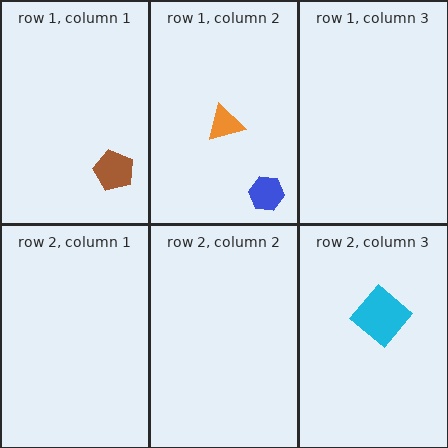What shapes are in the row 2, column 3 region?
The cyan diamond.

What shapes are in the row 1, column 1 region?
The brown pentagon.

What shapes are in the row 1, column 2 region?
The orange triangle, the blue hexagon.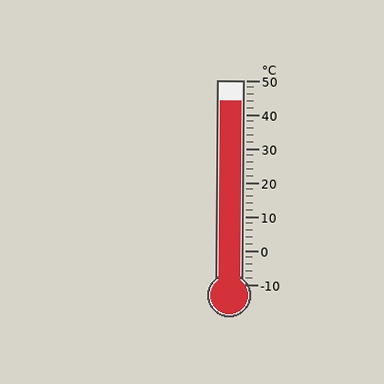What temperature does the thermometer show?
The thermometer shows approximately 44°C.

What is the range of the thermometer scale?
The thermometer scale ranges from -10°C to 50°C.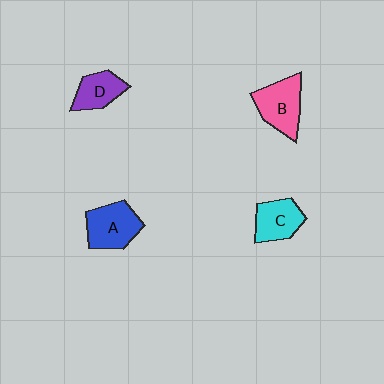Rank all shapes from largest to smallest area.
From largest to smallest: B (pink), A (blue), C (cyan), D (purple).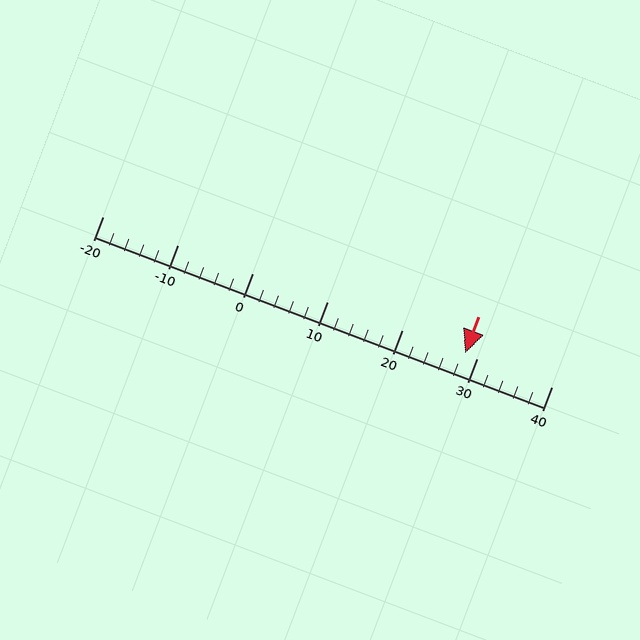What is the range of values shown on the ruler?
The ruler shows values from -20 to 40.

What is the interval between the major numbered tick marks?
The major tick marks are spaced 10 units apart.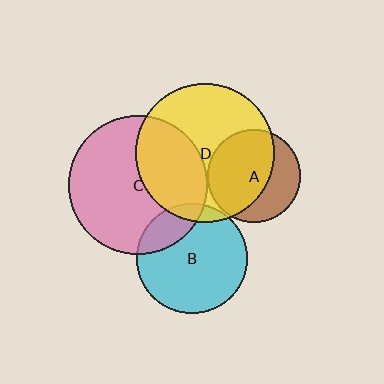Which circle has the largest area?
Circle D (yellow).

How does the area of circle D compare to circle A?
Approximately 2.2 times.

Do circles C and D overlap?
Yes.